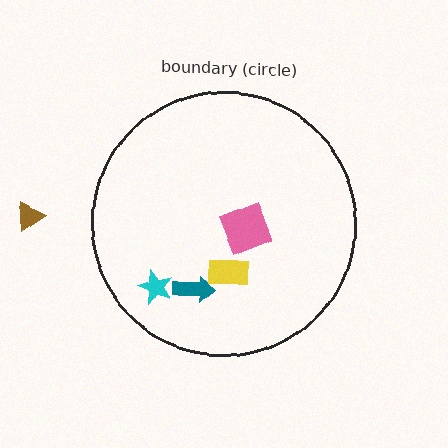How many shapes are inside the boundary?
4 inside, 1 outside.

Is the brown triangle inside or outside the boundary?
Outside.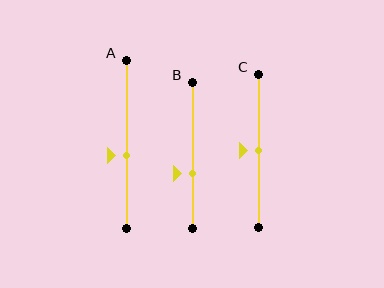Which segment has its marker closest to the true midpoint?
Segment C has its marker closest to the true midpoint.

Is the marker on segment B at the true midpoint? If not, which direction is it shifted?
No, the marker on segment B is shifted downward by about 13% of the segment length.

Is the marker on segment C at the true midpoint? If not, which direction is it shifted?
Yes, the marker on segment C is at the true midpoint.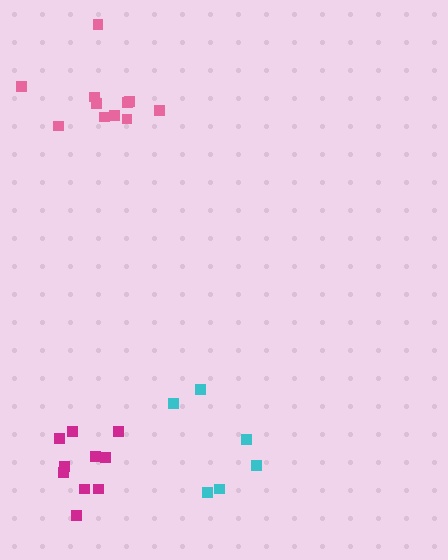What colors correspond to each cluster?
The clusters are colored: pink, cyan, magenta.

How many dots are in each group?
Group 1: 11 dots, Group 2: 6 dots, Group 3: 10 dots (27 total).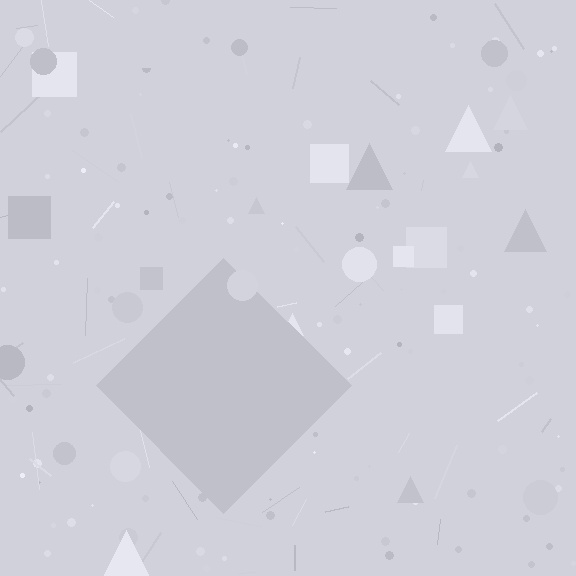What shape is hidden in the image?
A diamond is hidden in the image.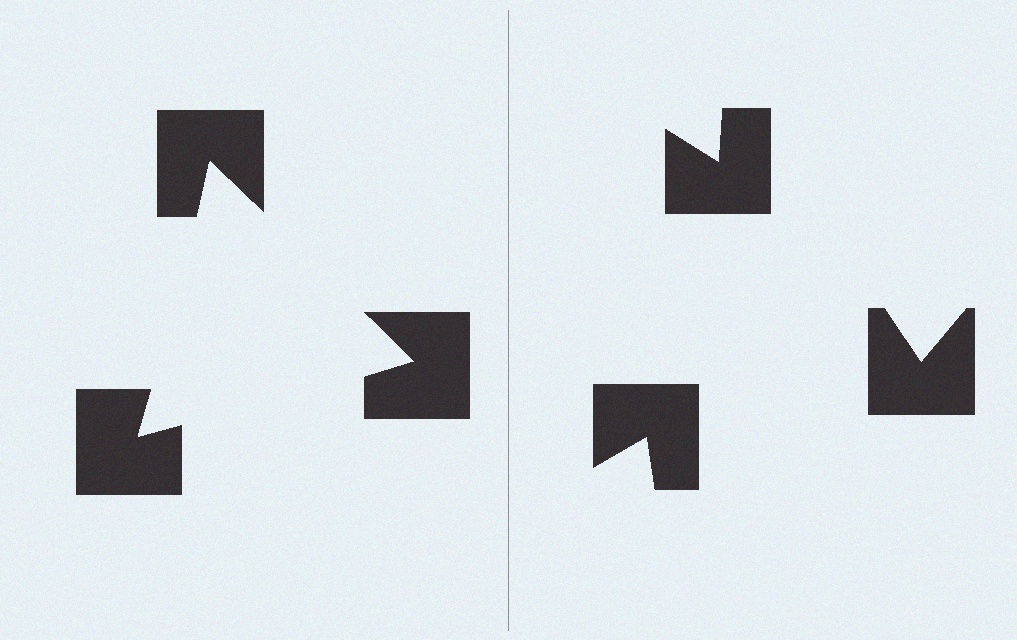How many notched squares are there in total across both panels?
6 — 3 on each side.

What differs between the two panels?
The notched squares are positioned identically on both sides; only the wedge orientations differ. On the left they align to a triangle; on the right they are misaligned.